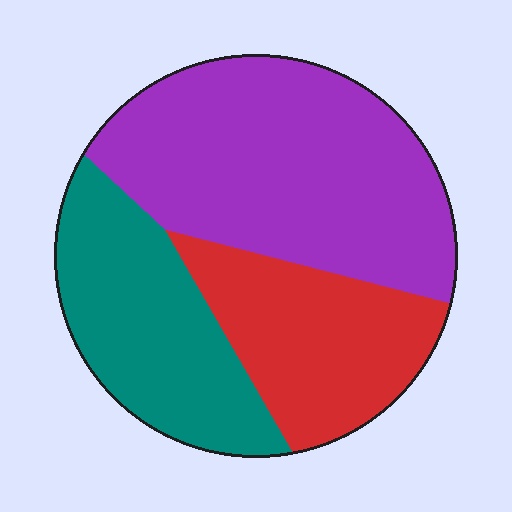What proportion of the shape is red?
Red covers around 25% of the shape.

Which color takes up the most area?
Purple, at roughly 45%.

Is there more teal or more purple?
Purple.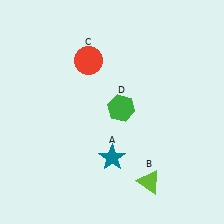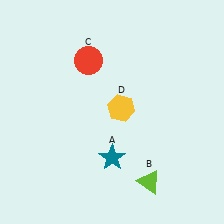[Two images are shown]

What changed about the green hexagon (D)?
In Image 1, D is green. In Image 2, it changed to yellow.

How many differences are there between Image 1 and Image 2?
There is 1 difference between the two images.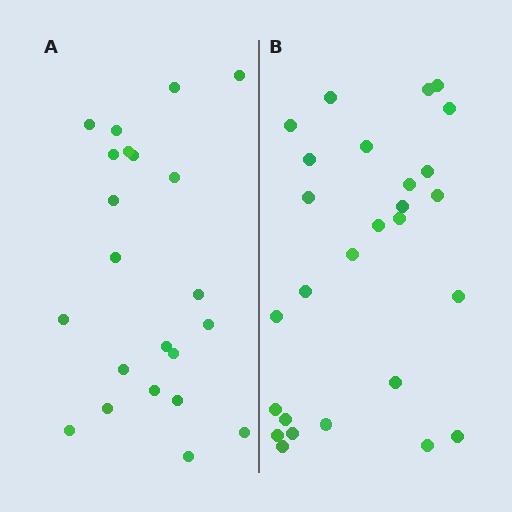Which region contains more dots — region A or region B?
Region B (the right region) has more dots.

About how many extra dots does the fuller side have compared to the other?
Region B has about 5 more dots than region A.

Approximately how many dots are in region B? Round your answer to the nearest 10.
About 30 dots. (The exact count is 27, which rounds to 30.)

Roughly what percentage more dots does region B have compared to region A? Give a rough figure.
About 25% more.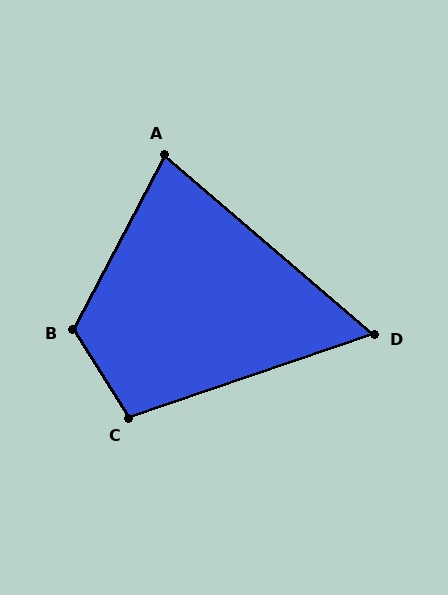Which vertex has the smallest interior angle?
D, at approximately 60 degrees.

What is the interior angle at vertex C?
Approximately 103 degrees (obtuse).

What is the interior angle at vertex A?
Approximately 77 degrees (acute).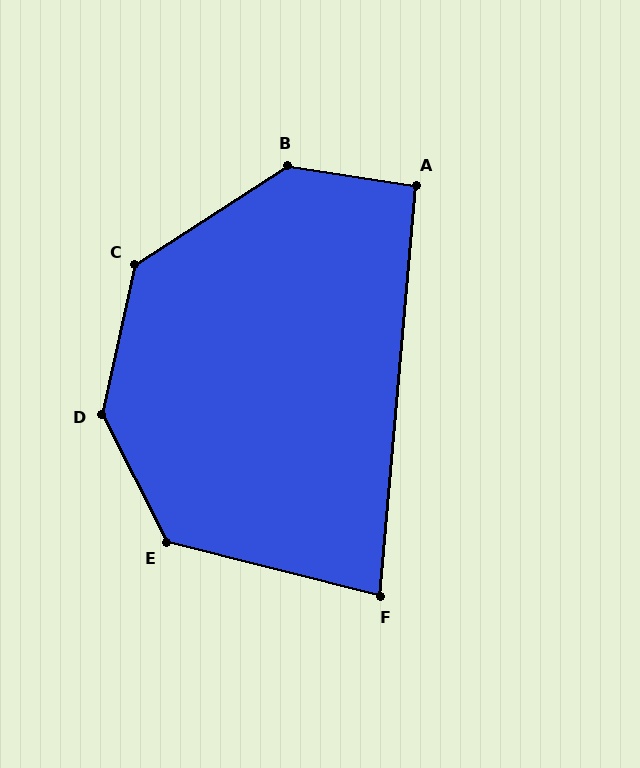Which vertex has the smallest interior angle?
F, at approximately 81 degrees.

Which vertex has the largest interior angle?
D, at approximately 141 degrees.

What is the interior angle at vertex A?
Approximately 94 degrees (approximately right).